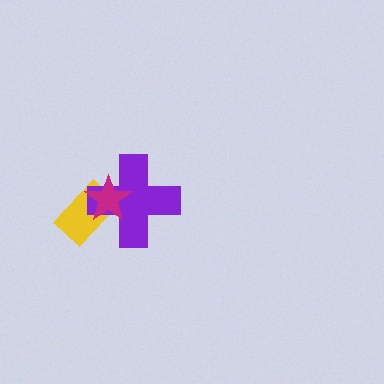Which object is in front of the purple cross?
The magenta star is in front of the purple cross.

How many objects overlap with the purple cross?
2 objects overlap with the purple cross.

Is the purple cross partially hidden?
Yes, it is partially covered by another shape.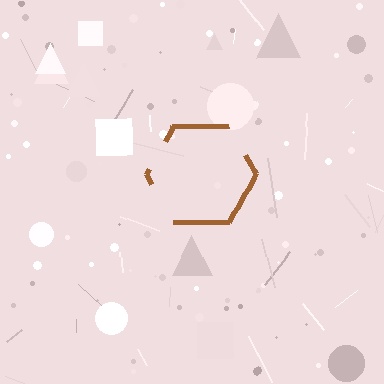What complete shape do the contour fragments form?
The contour fragments form a hexagon.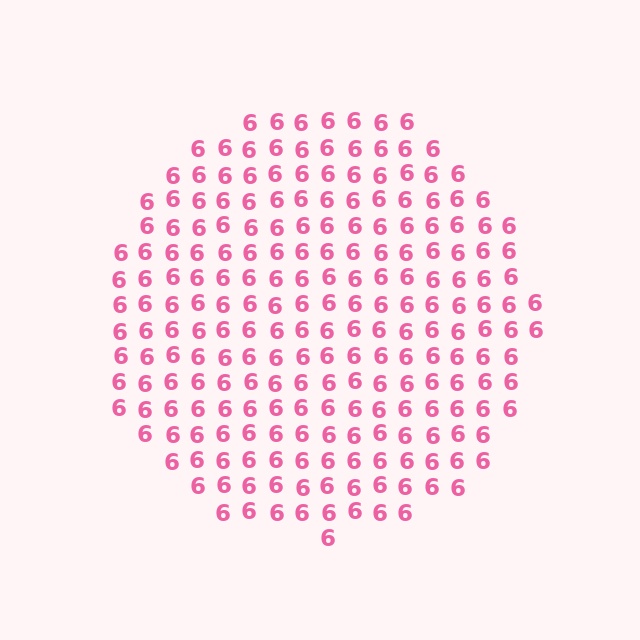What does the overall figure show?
The overall figure shows a circle.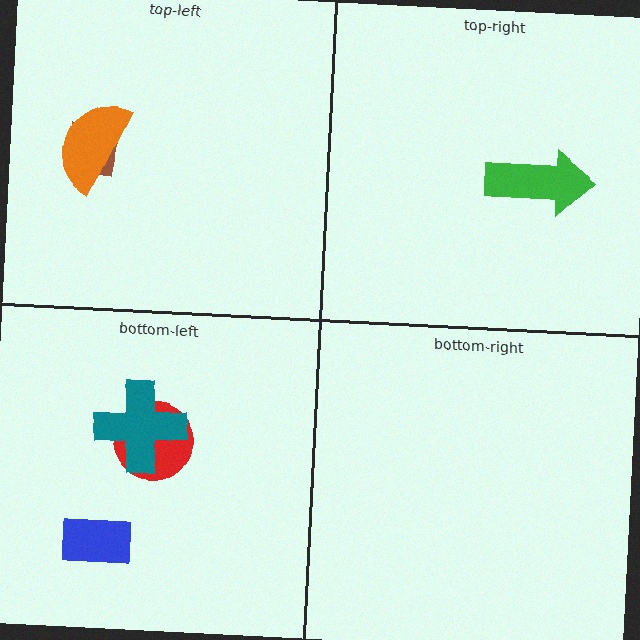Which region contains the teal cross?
The bottom-left region.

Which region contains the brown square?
The top-left region.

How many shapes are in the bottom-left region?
3.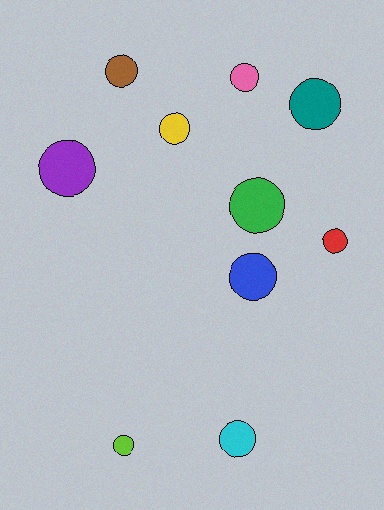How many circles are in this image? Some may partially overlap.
There are 10 circles.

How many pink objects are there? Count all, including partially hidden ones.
There is 1 pink object.